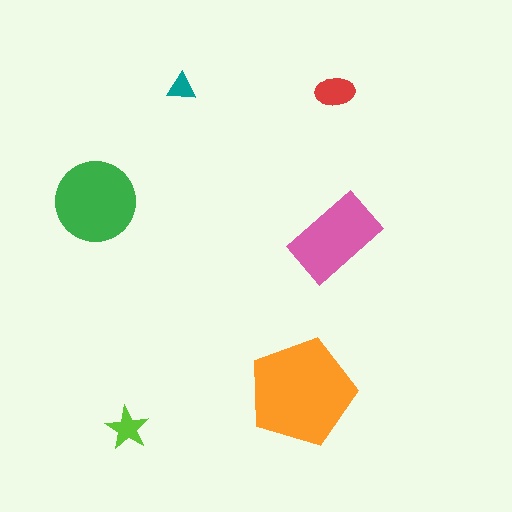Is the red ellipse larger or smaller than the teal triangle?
Larger.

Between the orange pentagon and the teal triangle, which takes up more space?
The orange pentagon.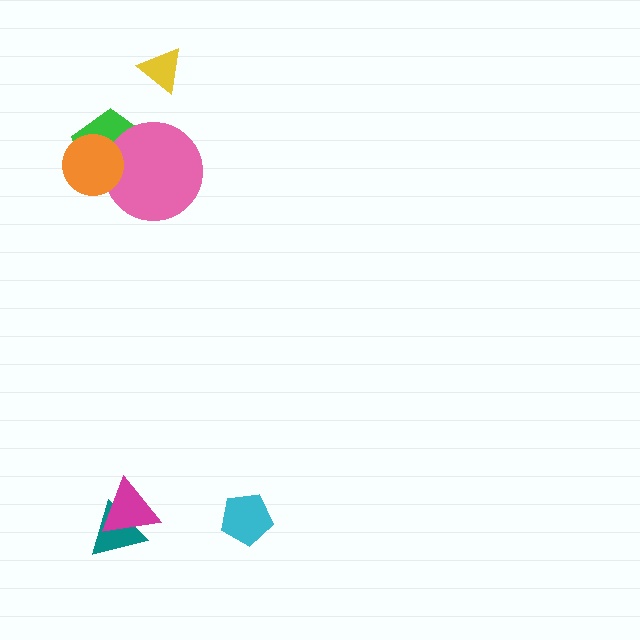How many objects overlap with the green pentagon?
2 objects overlap with the green pentagon.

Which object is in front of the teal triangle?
The magenta triangle is in front of the teal triangle.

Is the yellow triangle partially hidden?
No, no other shape covers it.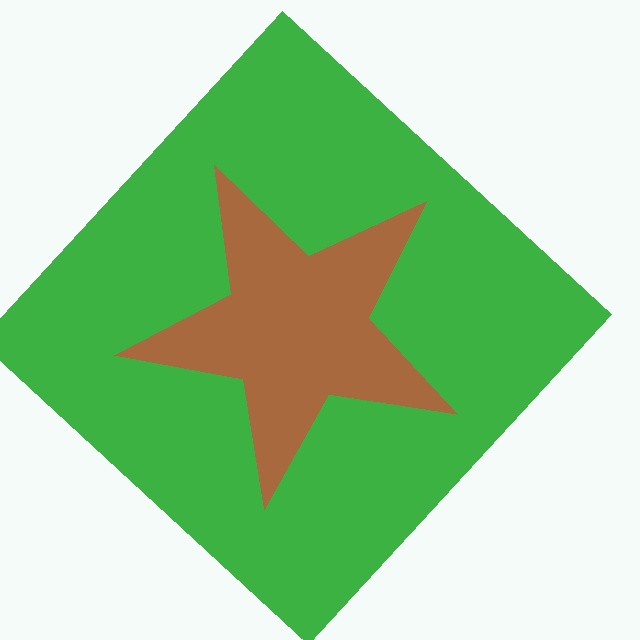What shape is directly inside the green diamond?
The brown star.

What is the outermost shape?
The green diamond.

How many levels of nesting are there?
2.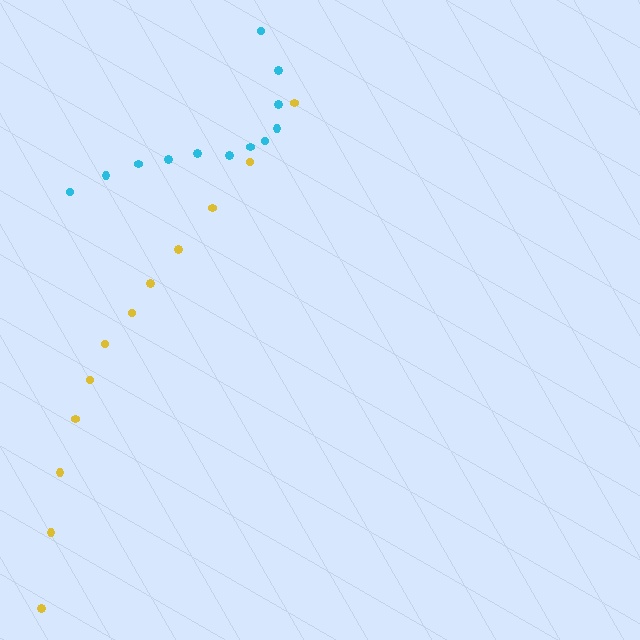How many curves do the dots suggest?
There are 2 distinct paths.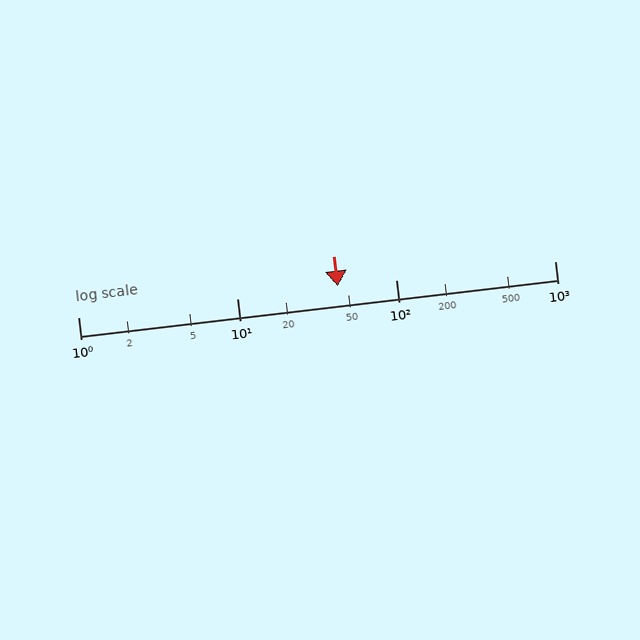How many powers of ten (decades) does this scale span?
The scale spans 3 decades, from 1 to 1000.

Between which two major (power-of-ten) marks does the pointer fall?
The pointer is between 10 and 100.